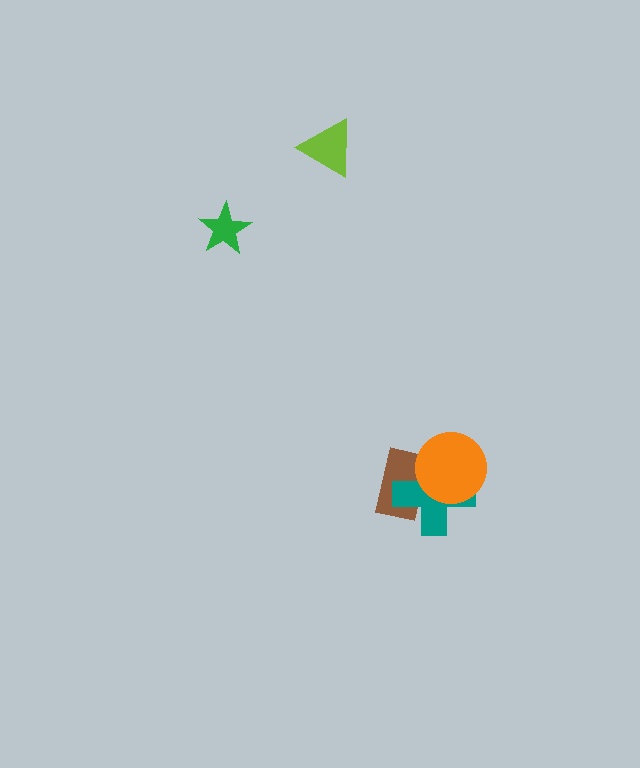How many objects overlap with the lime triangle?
0 objects overlap with the lime triangle.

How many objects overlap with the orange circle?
2 objects overlap with the orange circle.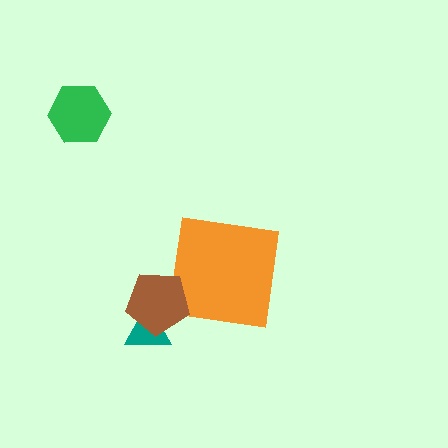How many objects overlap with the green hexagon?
0 objects overlap with the green hexagon.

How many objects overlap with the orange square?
1 object overlaps with the orange square.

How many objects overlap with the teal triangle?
1 object overlaps with the teal triangle.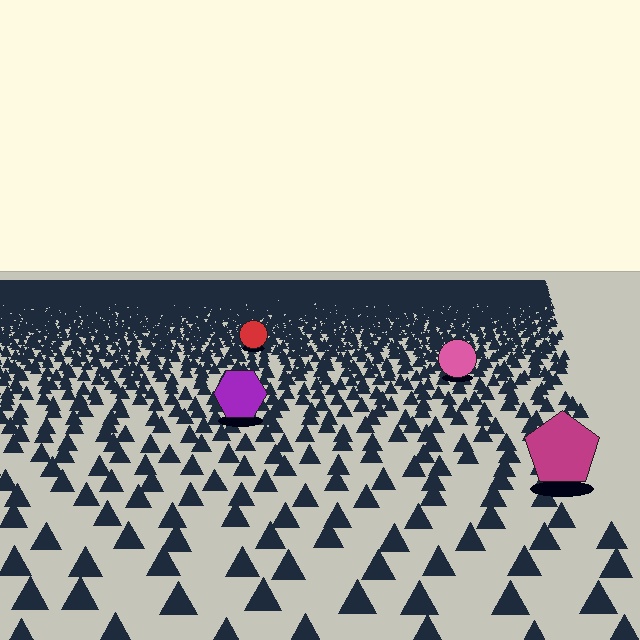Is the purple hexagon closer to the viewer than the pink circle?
Yes. The purple hexagon is closer — you can tell from the texture gradient: the ground texture is coarser near it.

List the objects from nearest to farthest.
From nearest to farthest: the magenta pentagon, the purple hexagon, the pink circle, the red circle.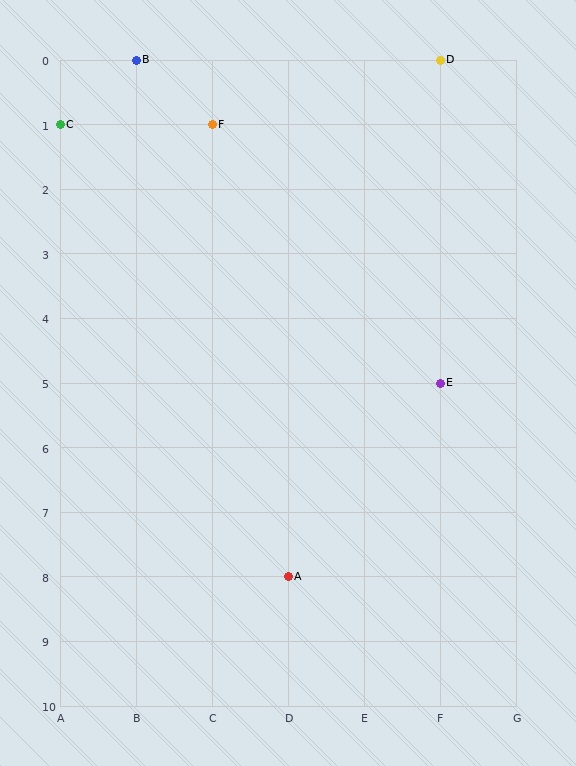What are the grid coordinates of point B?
Point B is at grid coordinates (B, 0).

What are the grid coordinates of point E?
Point E is at grid coordinates (F, 5).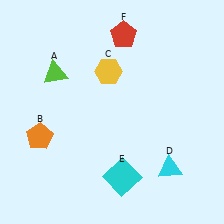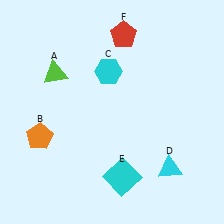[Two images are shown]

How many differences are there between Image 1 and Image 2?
There is 1 difference between the two images.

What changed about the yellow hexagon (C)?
In Image 1, C is yellow. In Image 2, it changed to cyan.